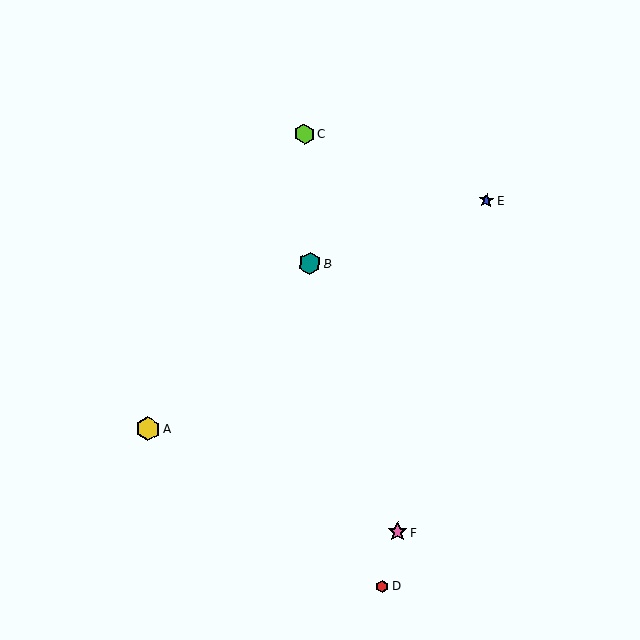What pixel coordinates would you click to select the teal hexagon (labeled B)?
Click at (310, 263) to select the teal hexagon B.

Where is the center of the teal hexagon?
The center of the teal hexagon is at (310, 263).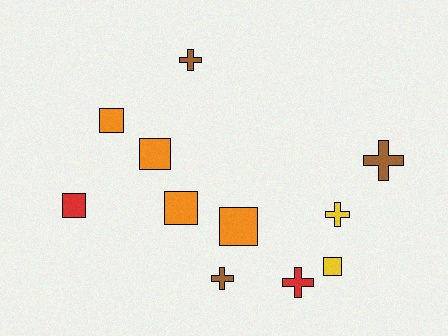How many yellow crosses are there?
There is 1 yellow cross.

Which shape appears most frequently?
Square, with 6 objects.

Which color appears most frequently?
Orange, with 4 objects.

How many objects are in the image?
There are 11 objects.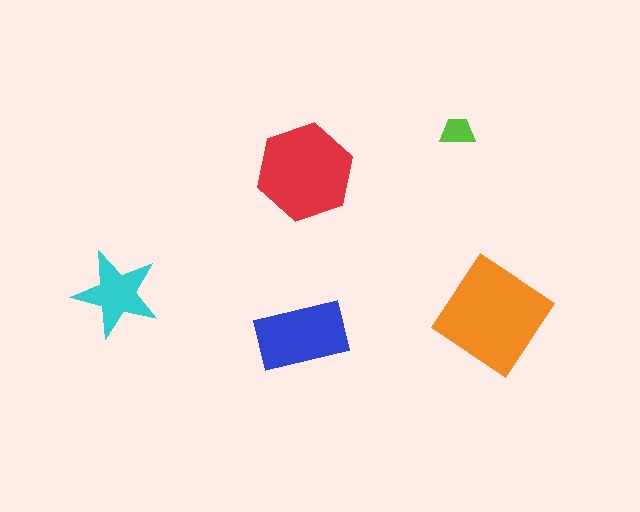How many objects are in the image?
There are 5 objects in the image.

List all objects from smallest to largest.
The lime trapezoid, the cyan star, the blue rectangle, the red hexagon, the orange diamond.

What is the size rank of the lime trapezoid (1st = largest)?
5th.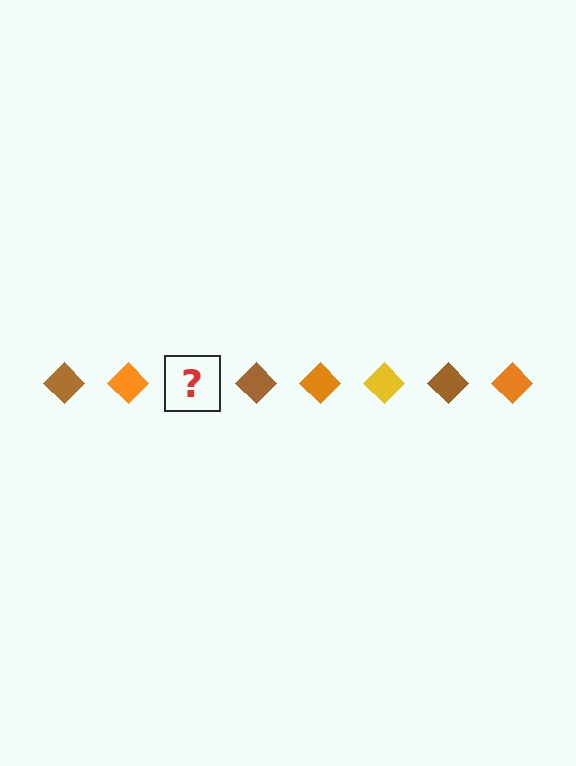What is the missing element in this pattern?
The missing element is a yellow diamond.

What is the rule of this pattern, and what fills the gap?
The rule is that the pattern cycles through brown, orange, yellow diamonds. The gap should be filled with a yellow diamond.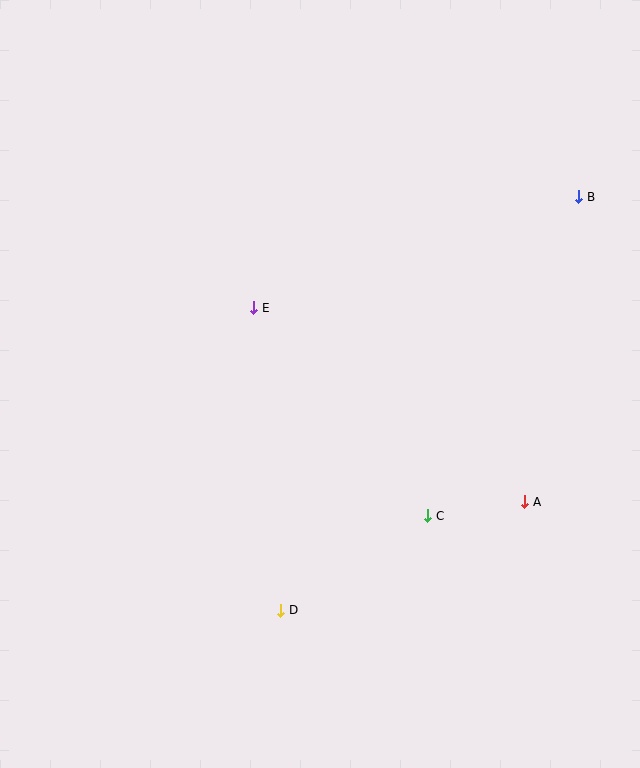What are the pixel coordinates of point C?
Point C is at (428, 516).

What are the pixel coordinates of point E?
Point E is at (254, 308).